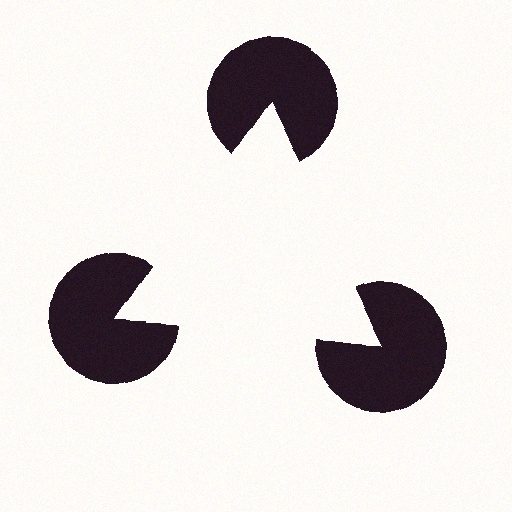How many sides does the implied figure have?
3 sides.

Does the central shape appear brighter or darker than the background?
It typically appears slightly brighter than the background, even though no actual brightness change is drawn.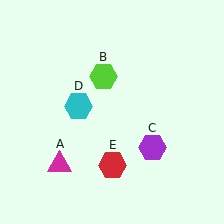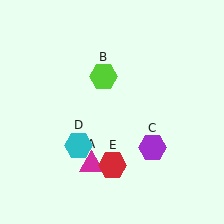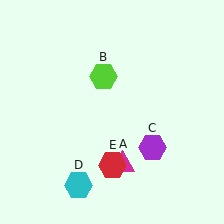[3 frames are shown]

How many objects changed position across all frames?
2 objects changed position: magenta triangle (object A), cyan hexagon (object D).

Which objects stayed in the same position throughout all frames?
Lime hexagon (object B) and purple hexagon (object C) and red hexagon (object E) remained stationary.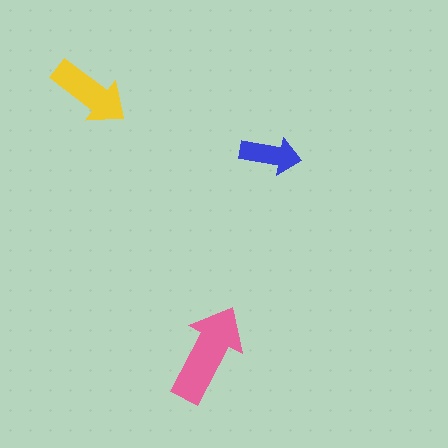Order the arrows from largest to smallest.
the pink one, the yellow one, the blue one.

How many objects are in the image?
There are 3 objects in the image.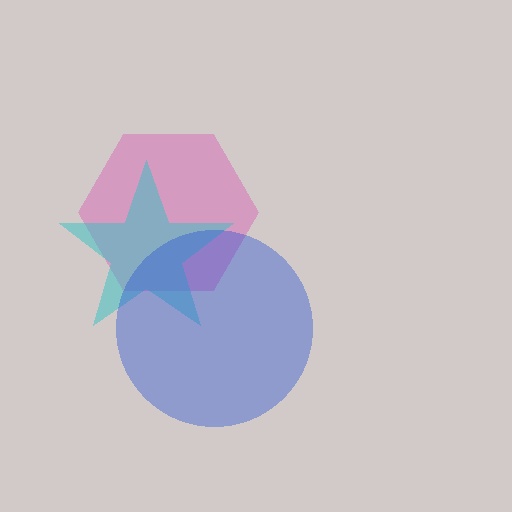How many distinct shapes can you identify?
There are 3 distinct shapes: a pink hexagon, a cyan star, a blue circle.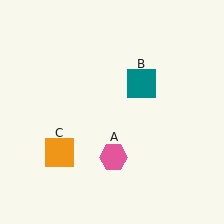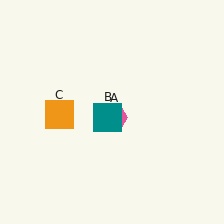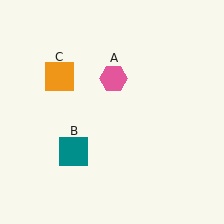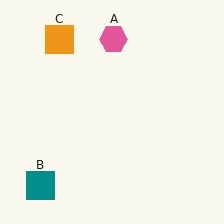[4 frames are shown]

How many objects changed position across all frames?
3 objects changed position: pink hexagon (object A), teal square (object B), orange square (object C).